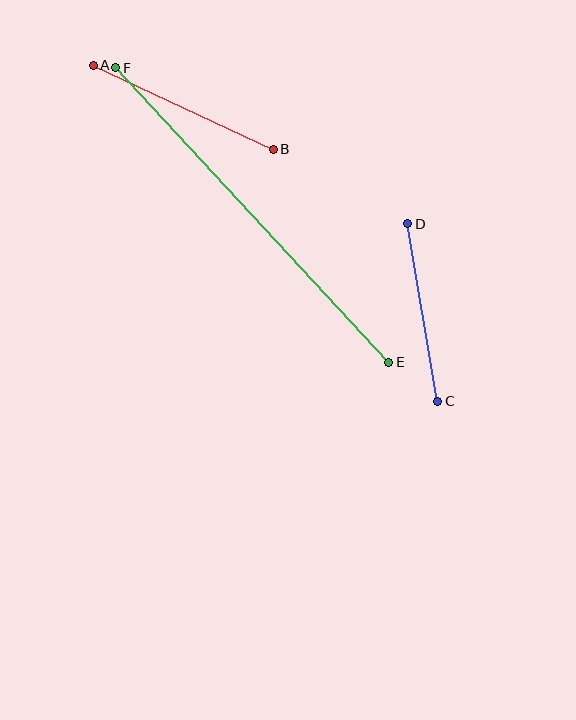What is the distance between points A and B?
The distance is approximately 199 pixels.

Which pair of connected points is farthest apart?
Points E and F are farthest apart.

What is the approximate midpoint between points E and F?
The midpoint is at approximately (252, 215) pixels.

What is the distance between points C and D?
The distance is approximately 180 pixels.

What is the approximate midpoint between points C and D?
The midpoint is at approximately (423, 312) pixels.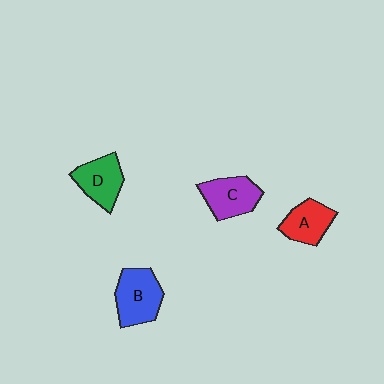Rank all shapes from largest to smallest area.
From largest to smallest: B (blue), C (purple), D (green), A (red).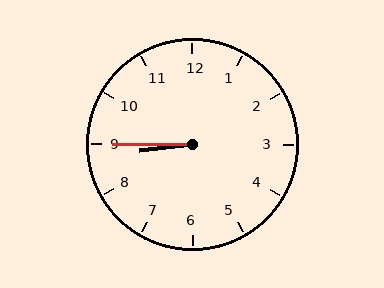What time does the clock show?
8:45.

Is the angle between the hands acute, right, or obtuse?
It is acute.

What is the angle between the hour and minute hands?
Approximately 8 degrees.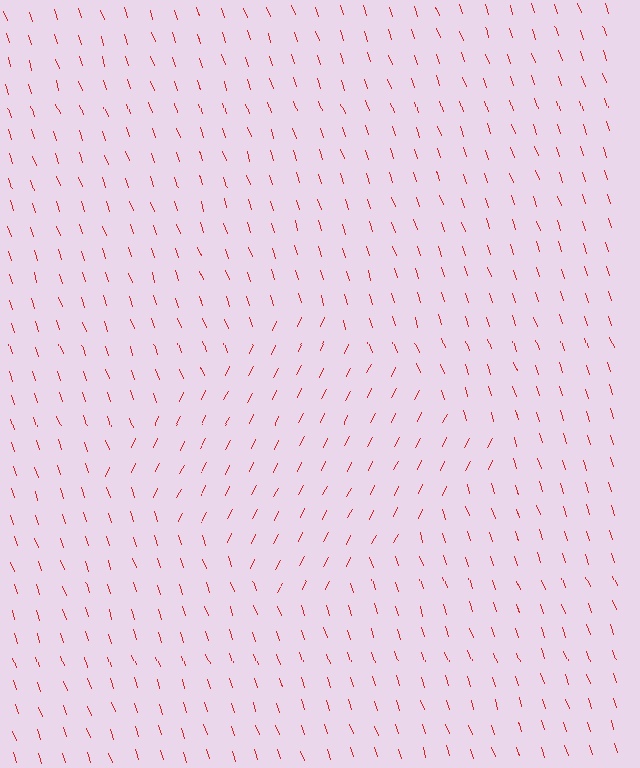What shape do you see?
I see a diamond.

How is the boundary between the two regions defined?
The boundary is defined purely by a change in line orientation (approximately 45 degrees difference). All lines are the same color and thickness.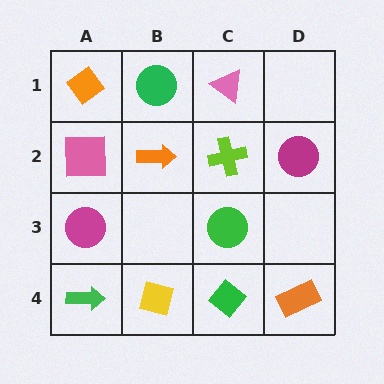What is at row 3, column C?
A green circle.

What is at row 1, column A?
An orange diamond.